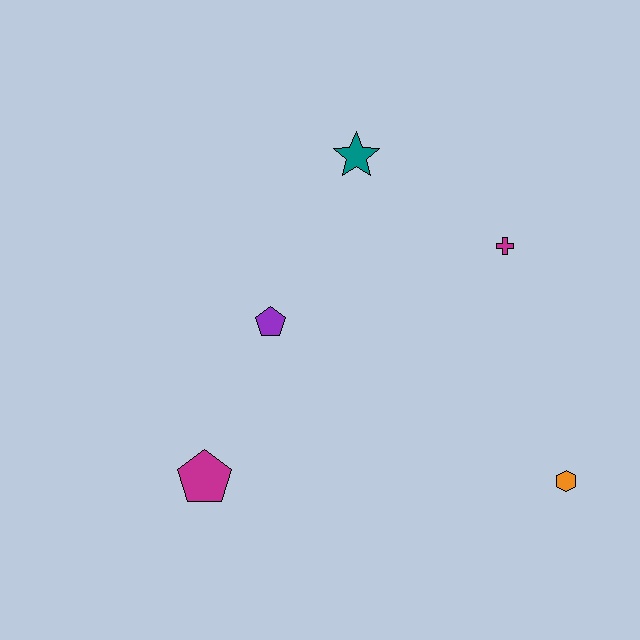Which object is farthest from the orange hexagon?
The teal star is farthest from the orange hexagon.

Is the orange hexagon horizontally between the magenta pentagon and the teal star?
No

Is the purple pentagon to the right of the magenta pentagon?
Yes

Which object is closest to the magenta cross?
The teal star is closest to the magenta cross.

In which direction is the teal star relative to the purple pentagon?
The teal star is above the purple pentagon.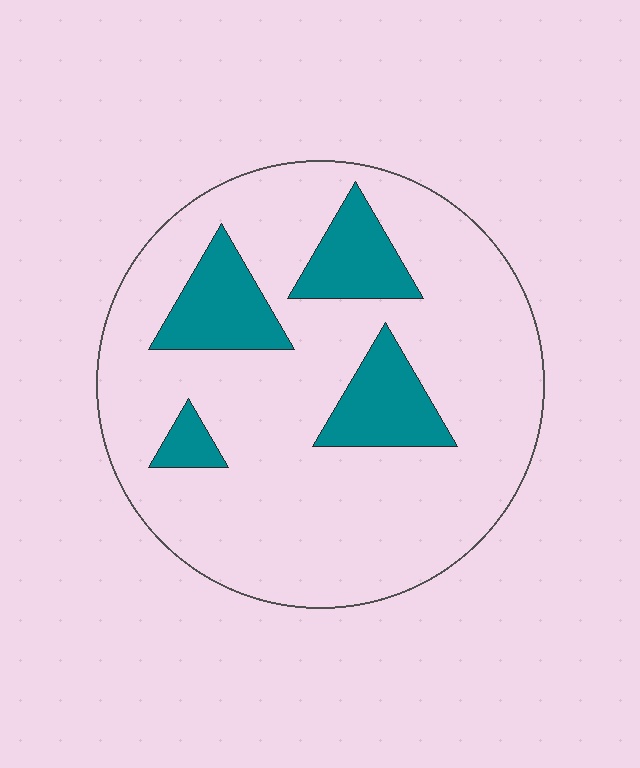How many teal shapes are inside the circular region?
4.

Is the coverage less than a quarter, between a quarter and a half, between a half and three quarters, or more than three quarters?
Less than a quarter.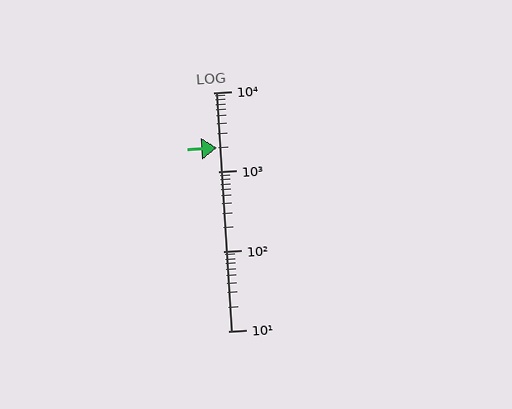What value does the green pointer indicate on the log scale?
The pointer indicates approximately 2000.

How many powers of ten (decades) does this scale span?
The scale spans 3 decades, from 10 to 10000.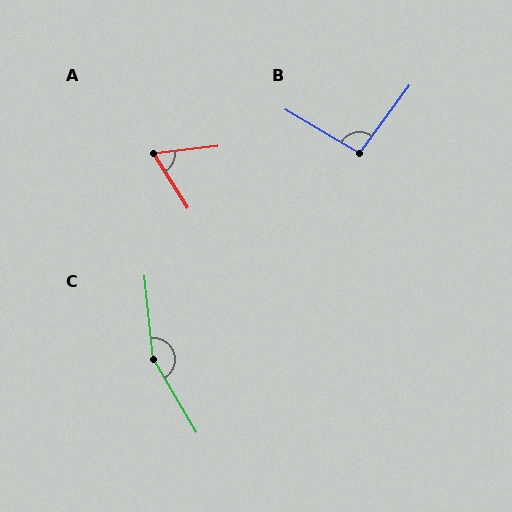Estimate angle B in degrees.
Approximately 96 degrees.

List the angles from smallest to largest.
A (64°), B (96°), C (155°).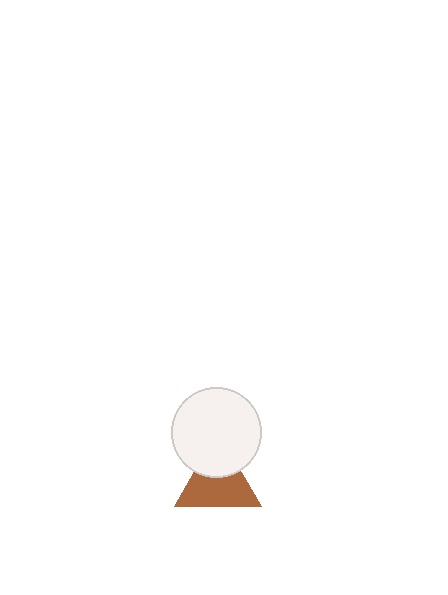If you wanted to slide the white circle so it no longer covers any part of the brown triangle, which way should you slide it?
Slide it up — that is the most direct way to separate the two shapes.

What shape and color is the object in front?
The object in front is a white circle.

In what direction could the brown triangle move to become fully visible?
The brown triangle could move down. That would shift it out from behind the white circle entirely.